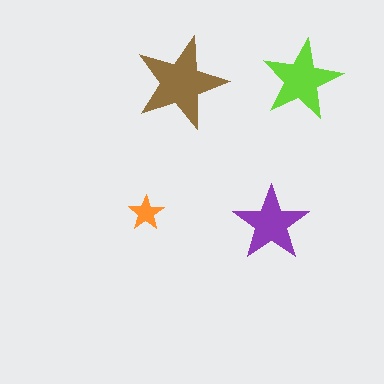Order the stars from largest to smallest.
the brown one, the lime one, the purple one, the orange one.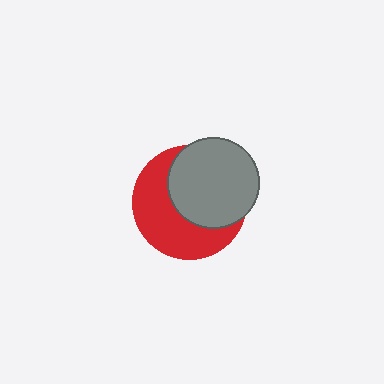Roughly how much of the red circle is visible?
About half of it is visible (roughly 50%).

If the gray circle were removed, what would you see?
You would see the complete red circle.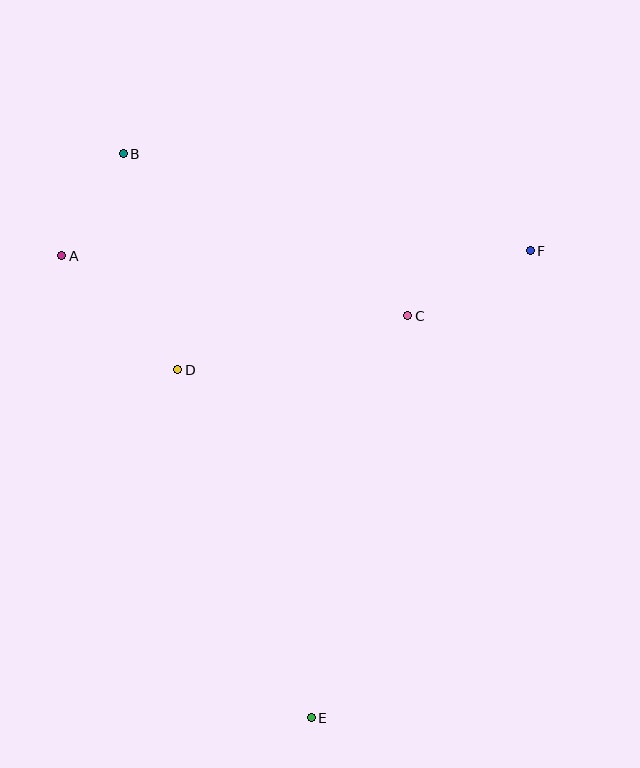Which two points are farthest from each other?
Points B and E are farthest from each other.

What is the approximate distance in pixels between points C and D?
The distance between C and D is approximately 236 pixels.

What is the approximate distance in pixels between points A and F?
The distance between A and F is approximately 468 pixels.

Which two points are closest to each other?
Points A and B are closest to each other.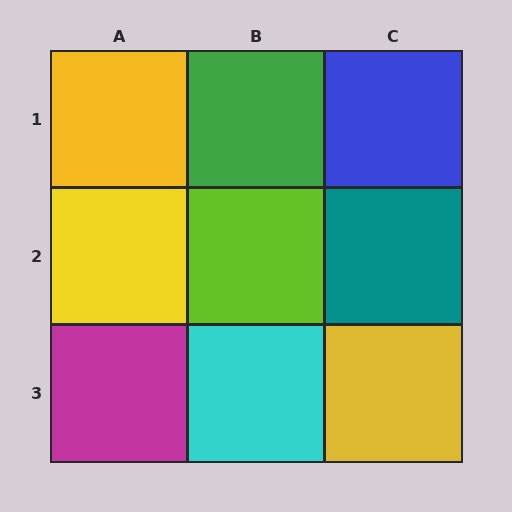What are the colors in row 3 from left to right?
Magenta, cyan, yellow.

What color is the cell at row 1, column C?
Blue.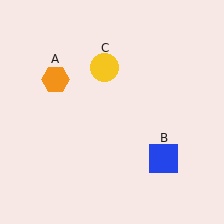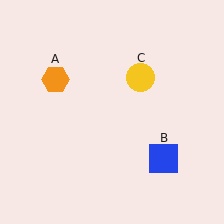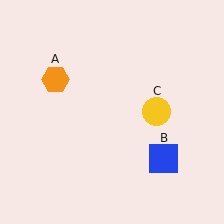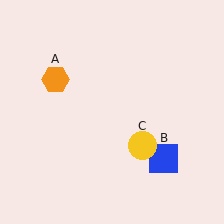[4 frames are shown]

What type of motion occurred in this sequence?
The yellow circle (object C) rotated clockwise around the center of the scene.